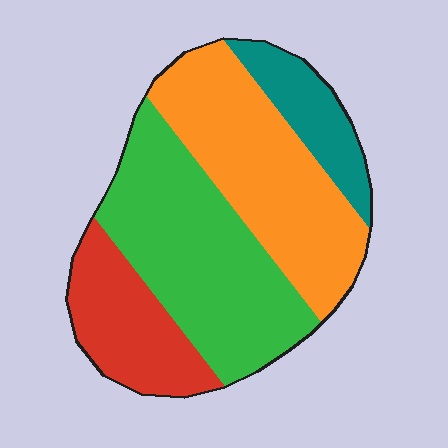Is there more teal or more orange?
Orange.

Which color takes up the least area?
Teal, at roughly 10%.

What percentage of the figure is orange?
Orange covers about 35% of the figure.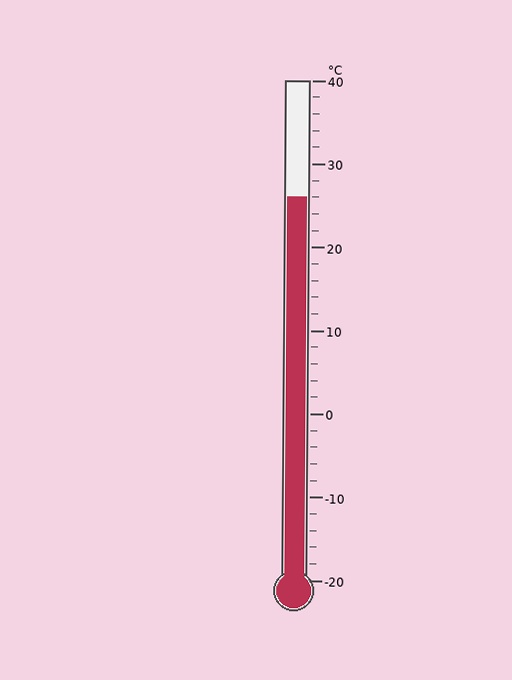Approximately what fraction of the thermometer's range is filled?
The thermometer is filled to approximately 75% of its range.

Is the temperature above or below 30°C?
The temperature is below 30°C.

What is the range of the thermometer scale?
The thermometer scale ranges from -20°C to 40°C.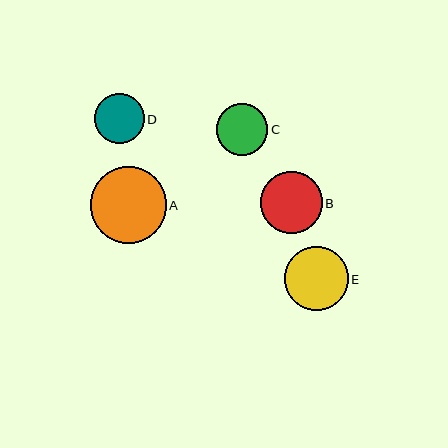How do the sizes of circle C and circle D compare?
Circle C and circle D are approximately the same size.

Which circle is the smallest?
Circle D is the smallest with a size of approximately 50 pixels.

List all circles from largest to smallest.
From largest to smallest: A, E, B, C, D.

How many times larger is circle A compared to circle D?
Circle A is approximately 1.5 times the size of circle D.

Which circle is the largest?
Circle A is the largest with a size of approximately 76 pixels.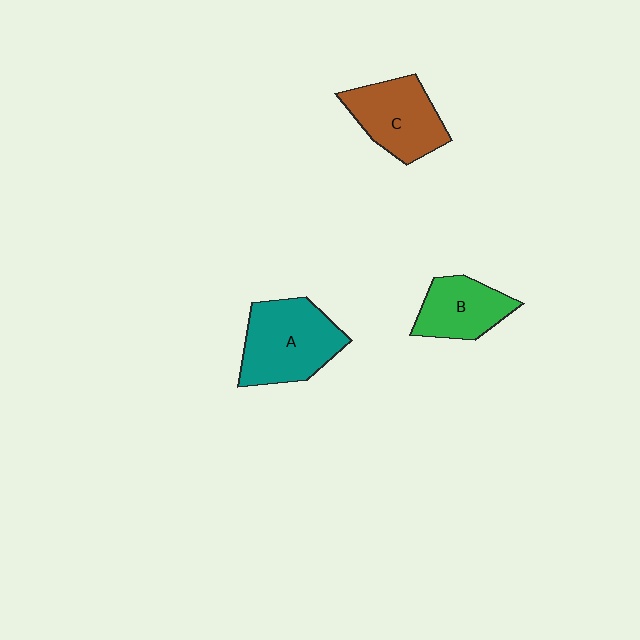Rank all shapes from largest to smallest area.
From largest to smallest: A (teal), C (brown), B (green).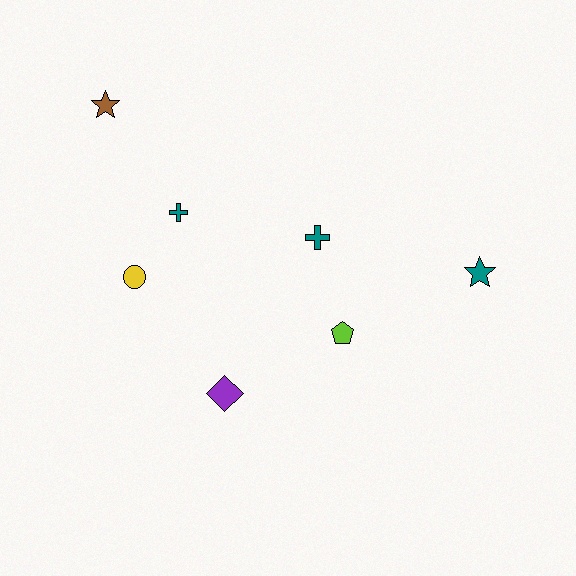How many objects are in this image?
There are 7 objects.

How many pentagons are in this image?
There is 1 pentagon.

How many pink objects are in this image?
There are no pink objects.